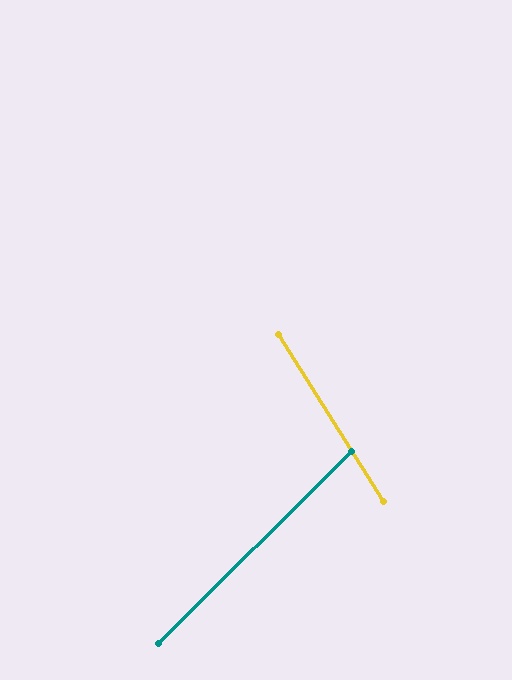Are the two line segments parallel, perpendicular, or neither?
Neither parallel nor perpendicular — they differ by about 78°.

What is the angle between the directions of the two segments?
Approximately 78 degrees.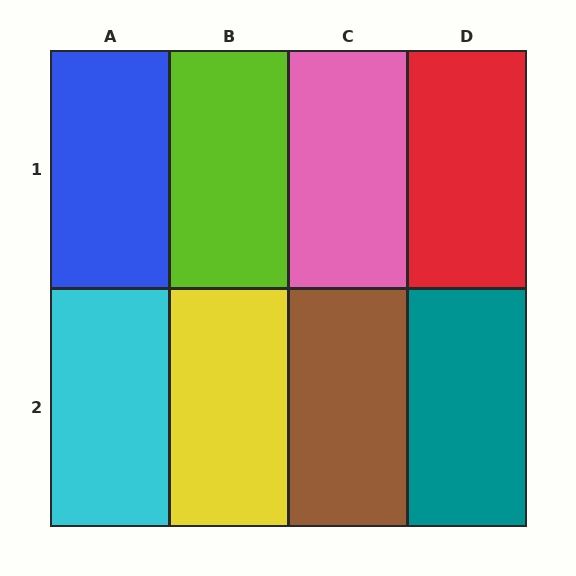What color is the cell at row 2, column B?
Yellow.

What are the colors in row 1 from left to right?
Blue, lime, pink, red.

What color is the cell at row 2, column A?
Cyan.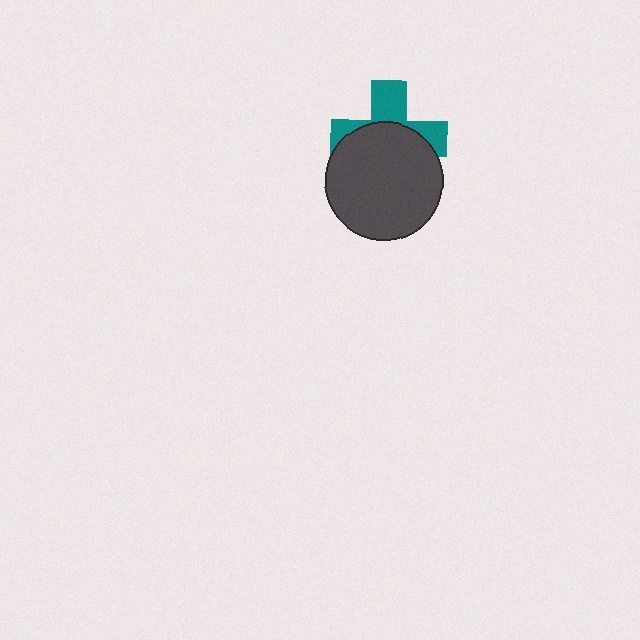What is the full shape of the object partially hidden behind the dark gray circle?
The partially hidden object is a teal cross.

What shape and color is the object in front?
The object in front is a dark gray circle.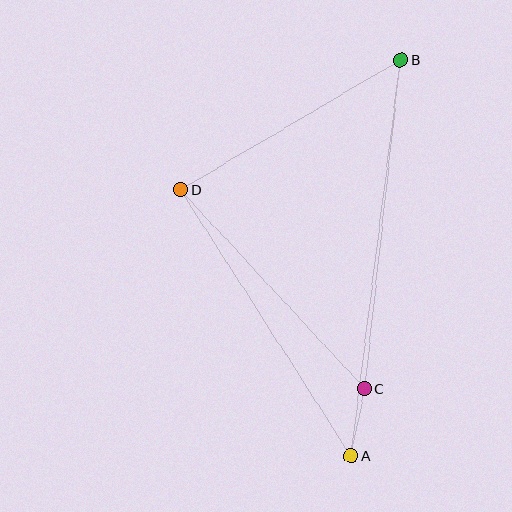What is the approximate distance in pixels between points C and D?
The distance between C and D is approximately 271 pixels.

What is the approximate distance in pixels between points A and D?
The distance between A and D is approximately 316 pixels.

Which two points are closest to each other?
Points A and C are closest to each other.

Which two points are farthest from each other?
Points A and B are farthest from each other.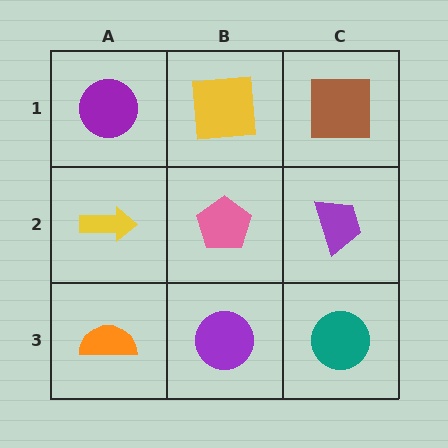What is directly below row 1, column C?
A purple trapezoid.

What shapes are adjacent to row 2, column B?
A yellow square (row 1, column B), a purple circle (row 3, column B), a yellow arrow (row 2, column A), a purple trapezoid (row 2, column C).